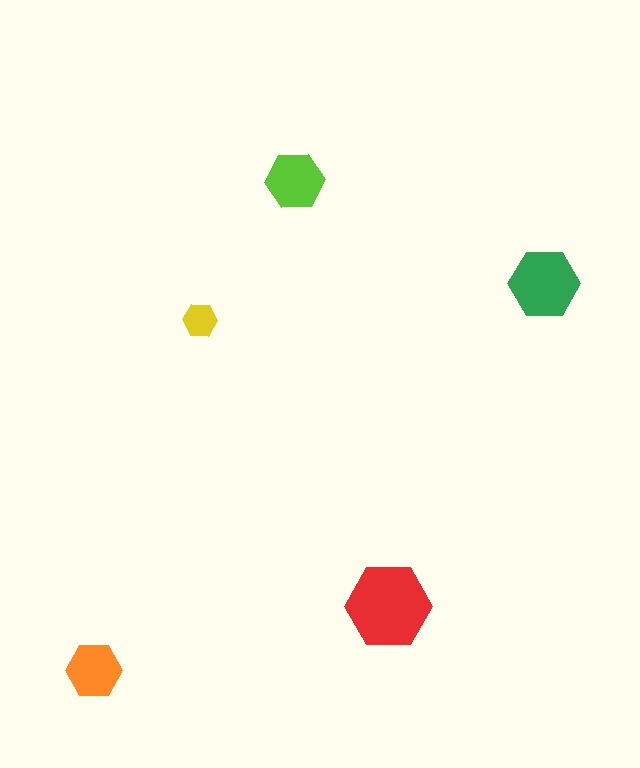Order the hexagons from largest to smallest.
the red one, the green one, the lime one, the orange one, the yellow one.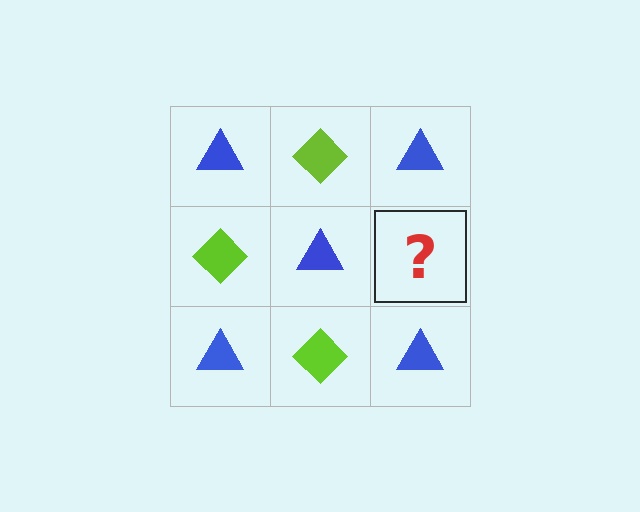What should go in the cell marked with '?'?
The missing cell should contain a lime diamond.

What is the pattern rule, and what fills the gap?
The rule is that it alternates blue triangle and lime diamond in a checkerboard pattern. The gap should be filled with a lime diamond.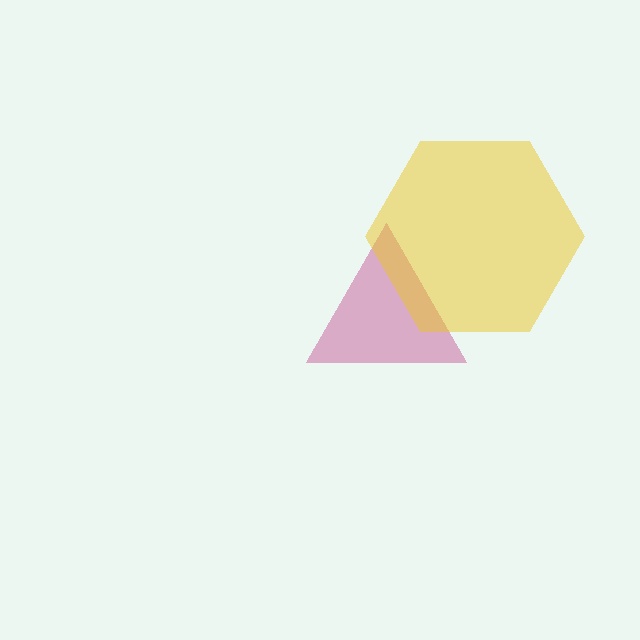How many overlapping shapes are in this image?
There are 2 overlapping shapes in the image.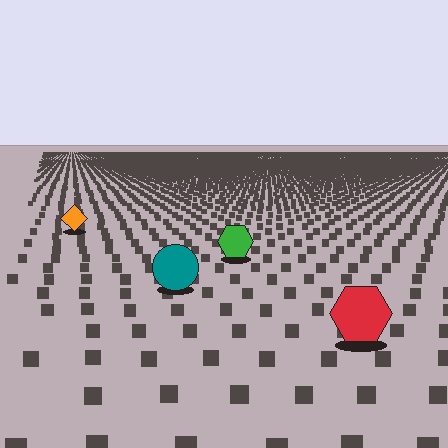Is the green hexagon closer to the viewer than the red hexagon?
No. The red hexagon is closer — you can tell from the texture gradient: the ground texture is coarser near it.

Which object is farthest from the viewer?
The orange diamond is farthest from the viewer. It appears smaller and the ground texture around it is denser.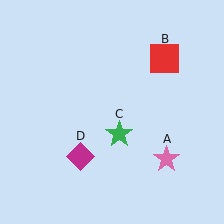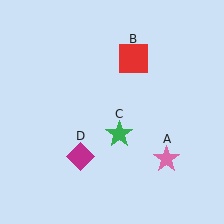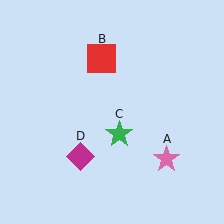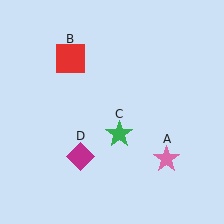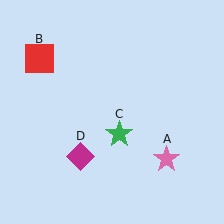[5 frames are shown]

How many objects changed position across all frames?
1 object changed position: red square (object B).